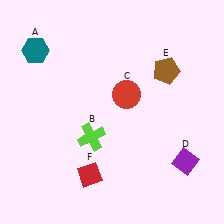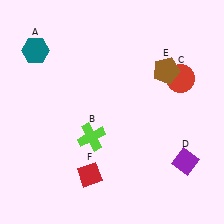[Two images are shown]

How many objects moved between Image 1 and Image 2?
1 object moved between the two images.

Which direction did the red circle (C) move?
The red circle (C) moved right.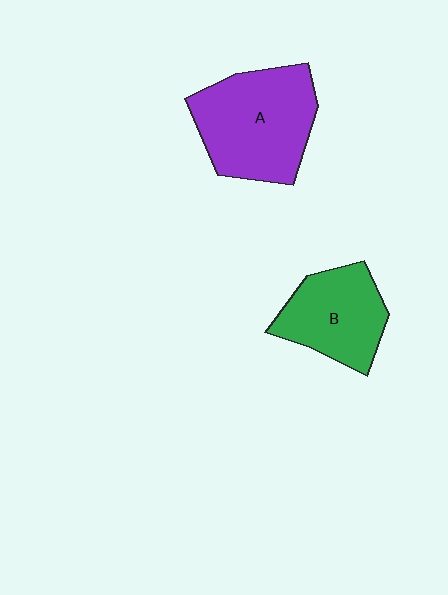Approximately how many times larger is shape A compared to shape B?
Approximately 1.4 times.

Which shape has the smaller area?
Shape B (green).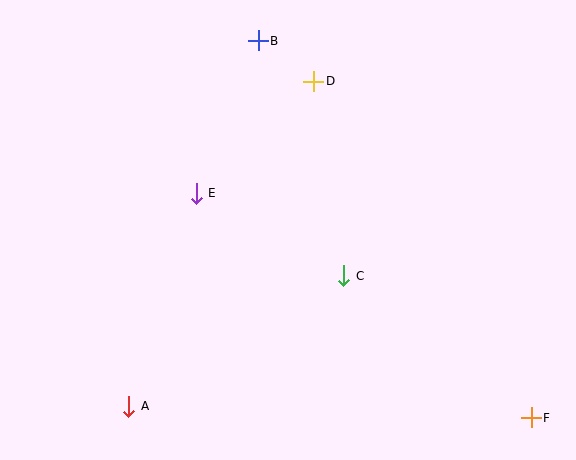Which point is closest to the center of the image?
Point C at (344, 276) is closest to the center.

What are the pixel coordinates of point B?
Point B is at (258, 41).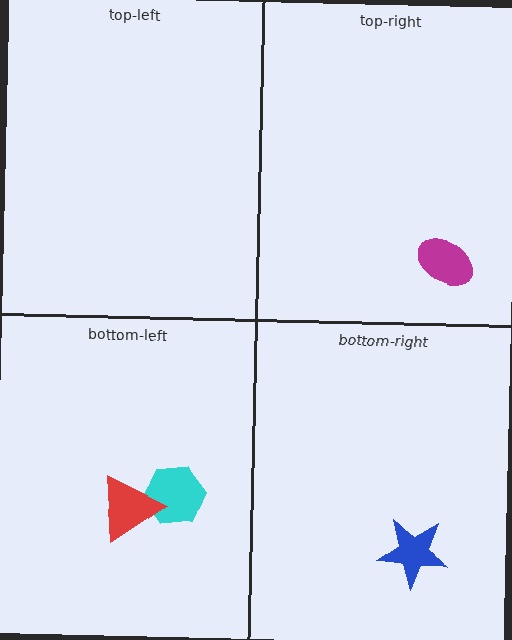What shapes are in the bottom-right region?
The blue star.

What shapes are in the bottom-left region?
The cyan hexagon, the red triangle.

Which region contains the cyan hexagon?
The bottom-left region.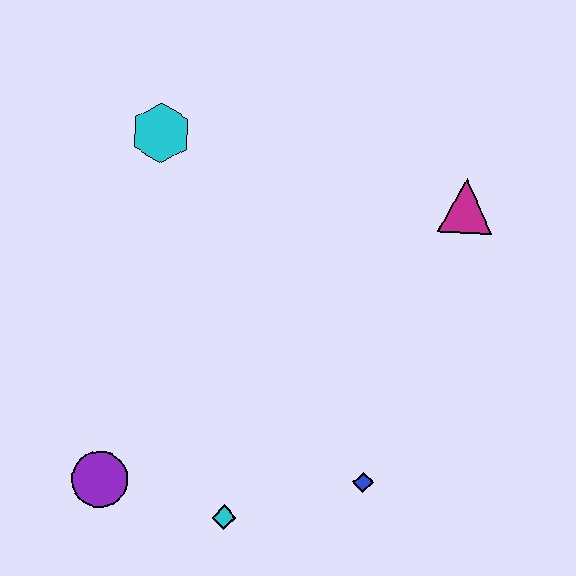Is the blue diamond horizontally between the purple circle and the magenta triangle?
Yes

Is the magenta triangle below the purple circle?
No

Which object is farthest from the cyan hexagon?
The blue diamond is farthest from the cyan hexagon.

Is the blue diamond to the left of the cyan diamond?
No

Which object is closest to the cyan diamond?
The purple circle is closest to the cyan diamond.